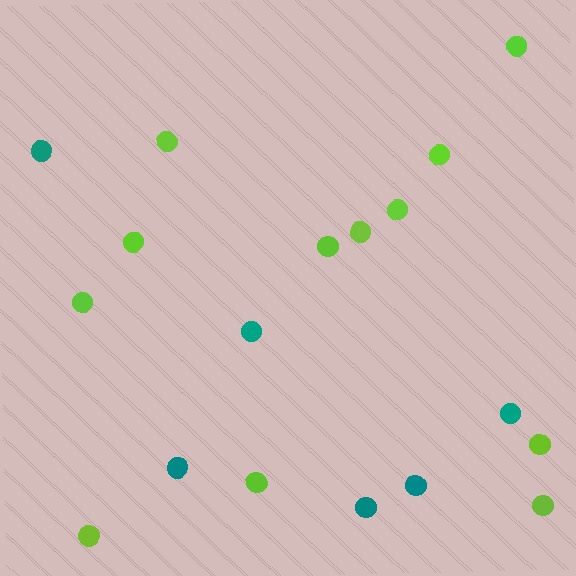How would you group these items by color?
There are 2 groups: one group of teal circles (6) and one group of lime circles (12).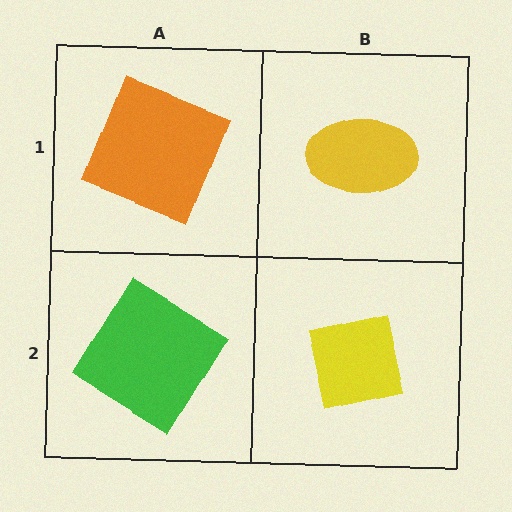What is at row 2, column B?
A yellow square.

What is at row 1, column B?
A yellow ellipse.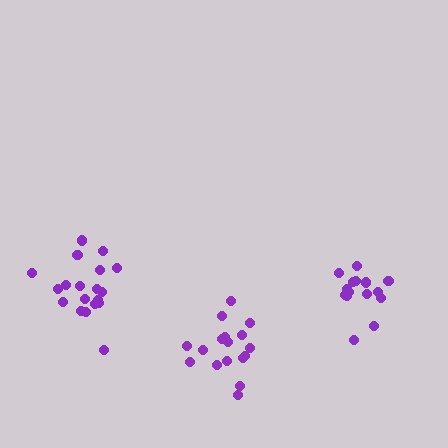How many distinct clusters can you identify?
There are 3 distinct clusters.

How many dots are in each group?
Group 1: 15 dots, Group 2: 17 dots, Group 3: 19 dots (51 total).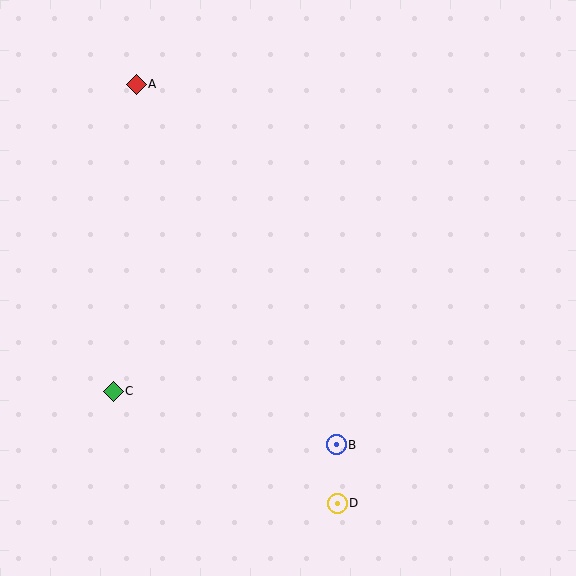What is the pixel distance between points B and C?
The distance between B and C is 229 pixels.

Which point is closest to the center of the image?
Point B at (336, 445) is closest to the center.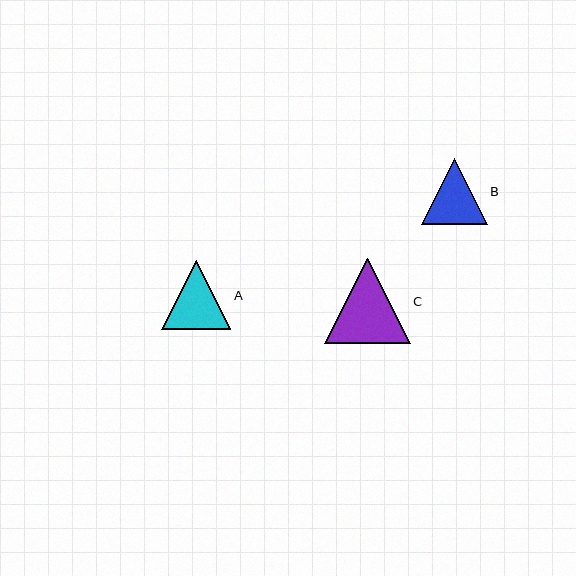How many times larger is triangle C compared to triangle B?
Triangle C is approximately 1.3 times the size of triangle B.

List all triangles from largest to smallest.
From largest to smallest: C, A, B.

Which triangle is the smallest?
Triangle B is the smallest with a size of approximately 66 pixels.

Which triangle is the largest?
Triangle C is the largest with a size of approximately 85 pixels.